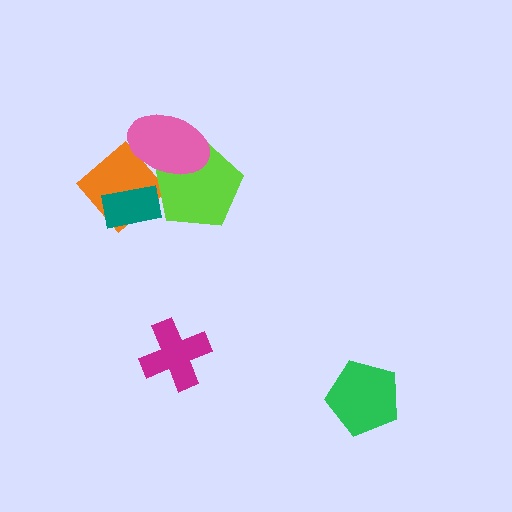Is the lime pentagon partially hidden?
Yes, it is partially covered by another shape.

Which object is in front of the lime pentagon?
The pink ellipse is in front of the lime pentagon.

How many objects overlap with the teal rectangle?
1 object overlaps with the teal rectangle.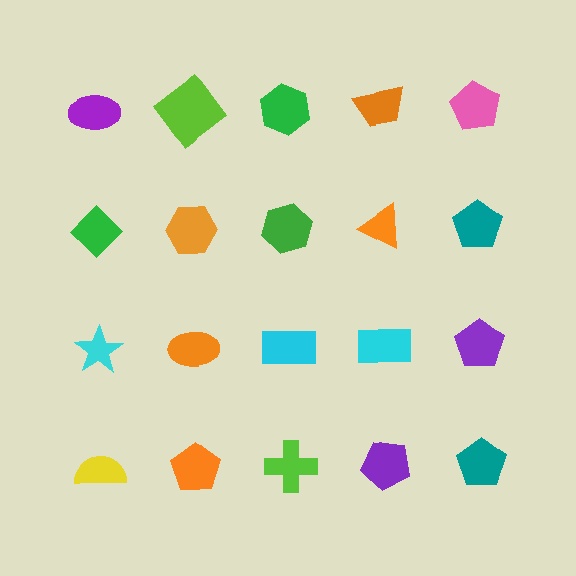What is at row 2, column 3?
A green hexagon.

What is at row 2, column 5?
A teal pentagon.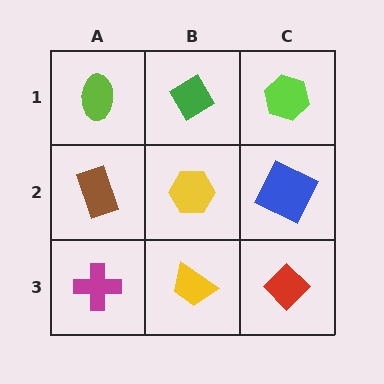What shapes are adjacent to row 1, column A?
A brown rectangle (row 2, column A), a green diamond (row 1, column B).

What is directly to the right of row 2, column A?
A yellow hexagon.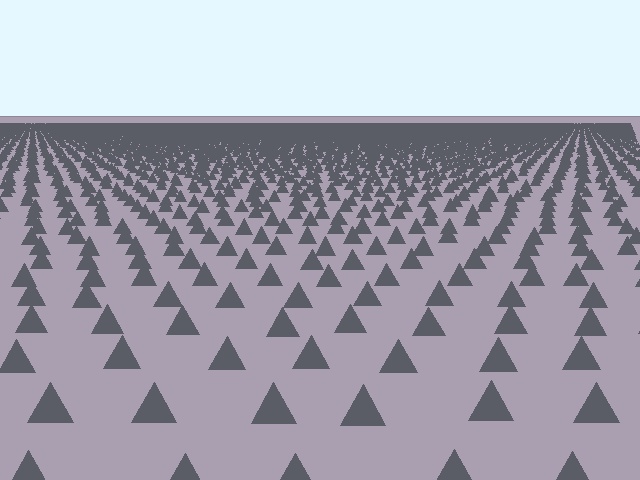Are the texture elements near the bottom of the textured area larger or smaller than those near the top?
Larger. Near the bottom, elements are closer to the viewer and appear at a bigger on-screen size.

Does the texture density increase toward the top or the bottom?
Density increases toward the top.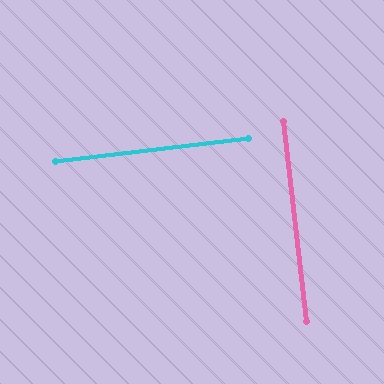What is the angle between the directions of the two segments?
Approximately 90 degrees.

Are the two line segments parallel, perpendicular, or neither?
Perpendicular — they meet at approximately 90°.